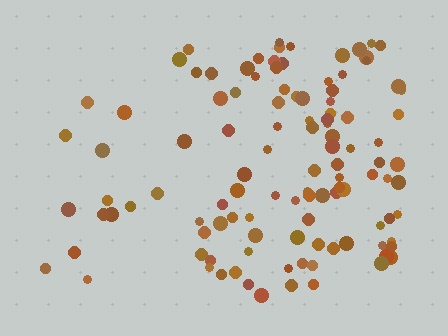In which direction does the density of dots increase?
From left to right, with the right side densest.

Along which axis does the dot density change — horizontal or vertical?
Horizontal.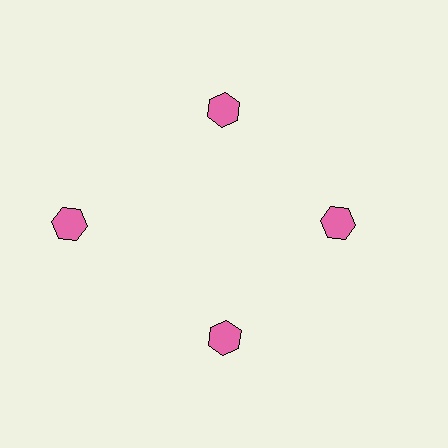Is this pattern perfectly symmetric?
No. The 4 pink hexagons are arranged in a ring, but one element near the 9 o'clock position is pushed outward from the center, breaking the 4-fold rotational symmetry.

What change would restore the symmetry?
The symmetry would be restored by moving it inward, back onto the ring so that all 4 hexagons sit at equal angles and equal distance from the center.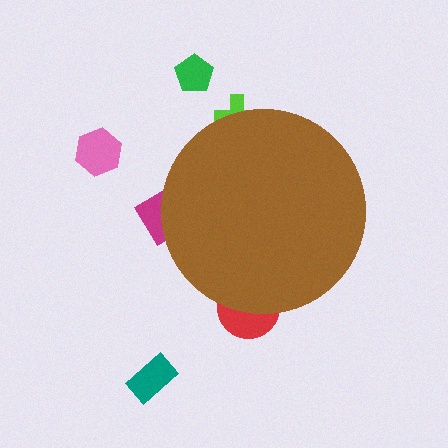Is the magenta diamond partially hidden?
Yes, the magenta diamond is partially hidden behind the brown circle.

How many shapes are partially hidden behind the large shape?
3 shapes are partially hidden.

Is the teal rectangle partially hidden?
No, the teal rectangle is fully visible.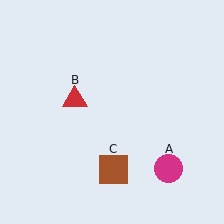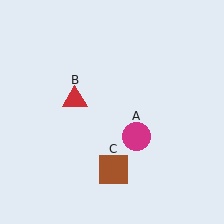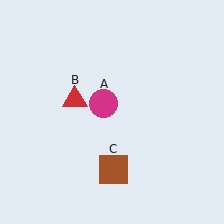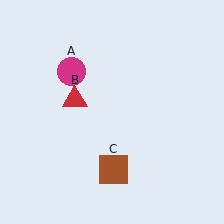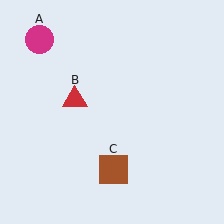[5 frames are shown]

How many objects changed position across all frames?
1 object changed position: magenta circle (object A).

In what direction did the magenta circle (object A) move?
The magenta circle (object A) moved up and to the left.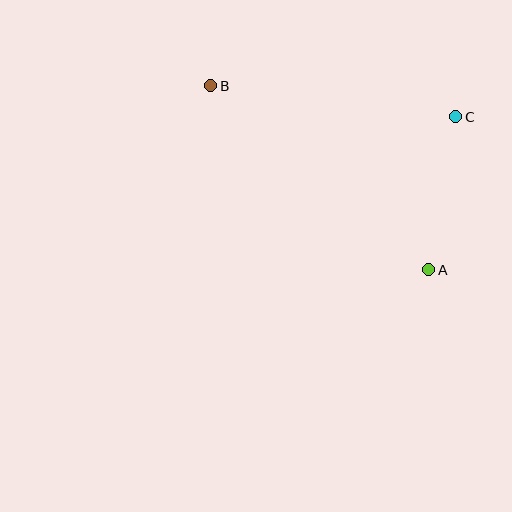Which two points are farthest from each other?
Points A and B are farthest from each other.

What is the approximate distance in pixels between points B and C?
The distance between B and C is approximately 247 pixels.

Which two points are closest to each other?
Points A and C are closest to each other.